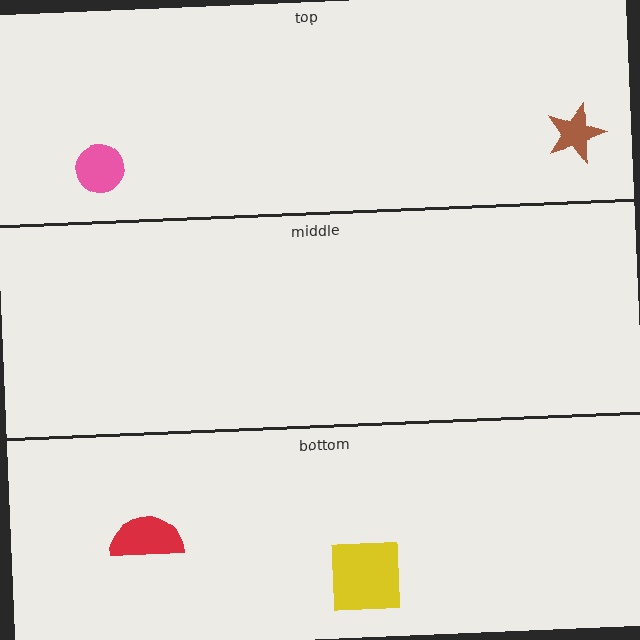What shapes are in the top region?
The pink circle, the brown star.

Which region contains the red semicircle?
The bottom region.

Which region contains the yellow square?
The bottom region.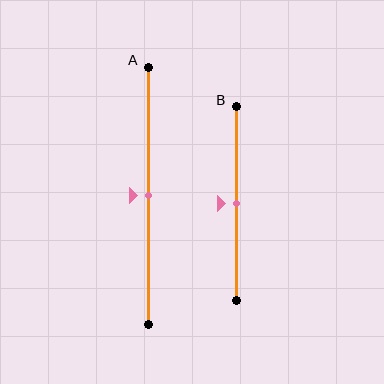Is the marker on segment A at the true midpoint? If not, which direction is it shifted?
Yes, the marker on segment A is at the true midpoint.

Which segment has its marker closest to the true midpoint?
Segment A has its marker closest to the true midpoint.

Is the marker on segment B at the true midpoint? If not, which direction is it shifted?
Yes, the marker on segment B is at the true midpoint.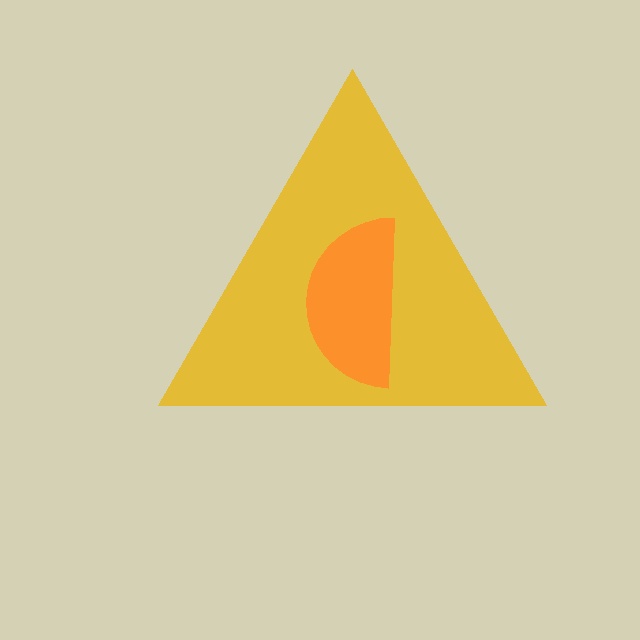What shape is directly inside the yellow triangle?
The orange semicircle.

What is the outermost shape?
The yellow triangle.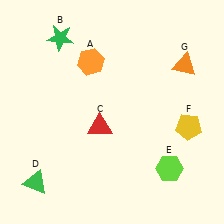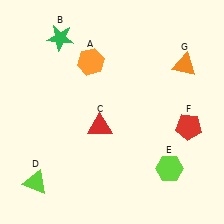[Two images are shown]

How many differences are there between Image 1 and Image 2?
There are 2 differences between the two images.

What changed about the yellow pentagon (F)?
In Image 1, F is yellow. In Image 2, it changed to red.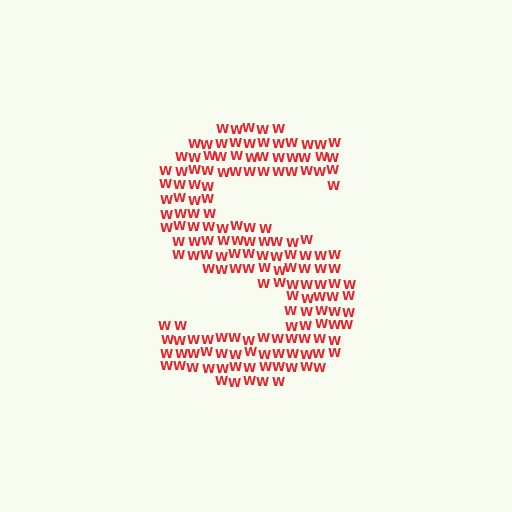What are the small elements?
The small elements are letter W's.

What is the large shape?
The large shape is the letter S.